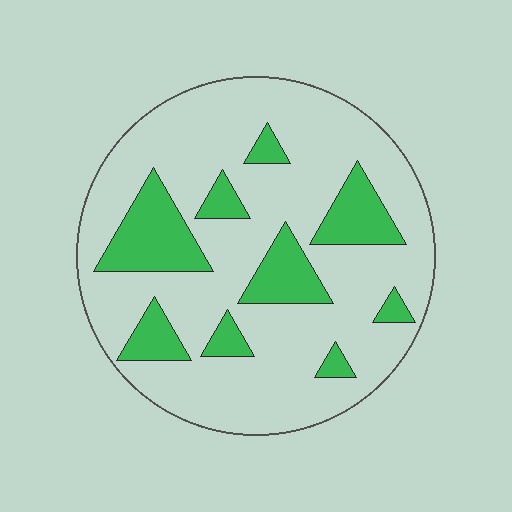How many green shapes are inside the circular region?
9.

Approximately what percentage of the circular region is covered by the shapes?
Approximately 20%.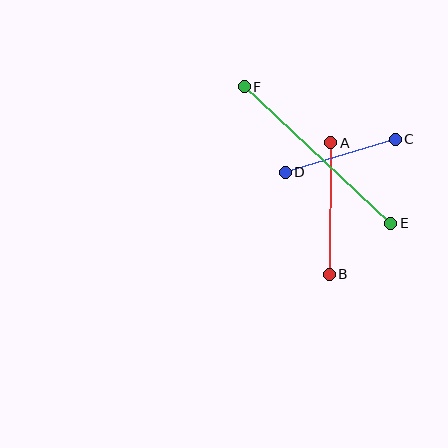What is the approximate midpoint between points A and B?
The midpoint is at approximately (330, 209) pixels.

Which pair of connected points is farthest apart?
Points E and F are farthest apart.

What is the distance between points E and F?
The distance is approximately 200 pixels.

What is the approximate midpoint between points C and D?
The midpoint is at approximately (340, 156) pixels.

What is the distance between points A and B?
The distance is approximately 131 pixels.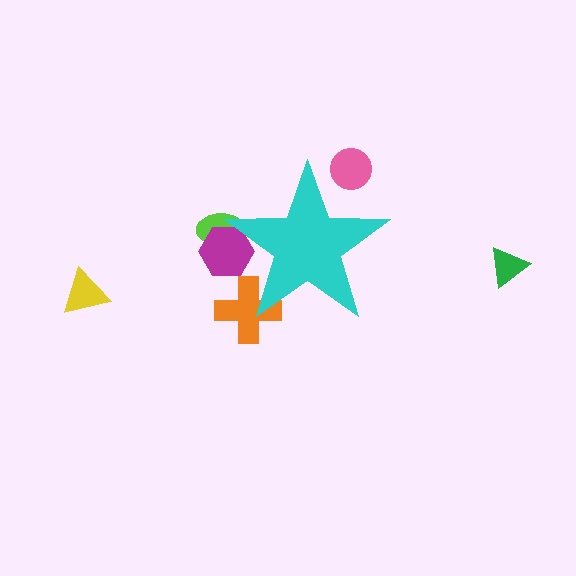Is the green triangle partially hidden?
No, the green triangle is fully visible.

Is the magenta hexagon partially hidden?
Yes, the magenta hexagon is partially hidden behind the cyan star.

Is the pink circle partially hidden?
Yes, the pink circle is partially hidden behind the cyan star.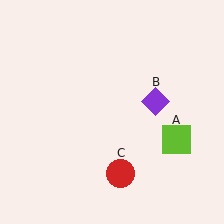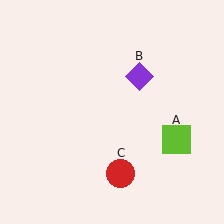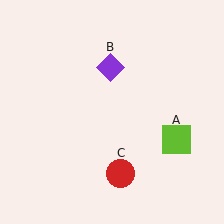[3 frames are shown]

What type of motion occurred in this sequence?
The purple diamond (object B) rotated counterclockwise around the center of the scene.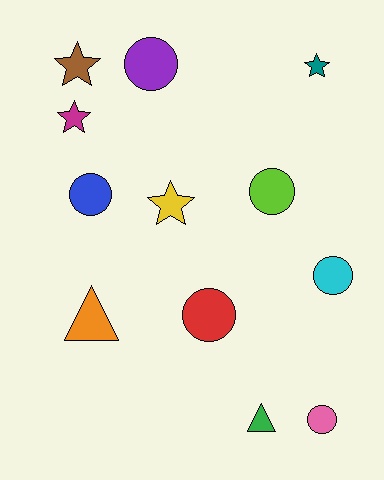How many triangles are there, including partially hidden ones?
There are 2 triangles.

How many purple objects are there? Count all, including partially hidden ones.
There is 1 purple object.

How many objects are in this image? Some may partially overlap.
There are 12 objects.